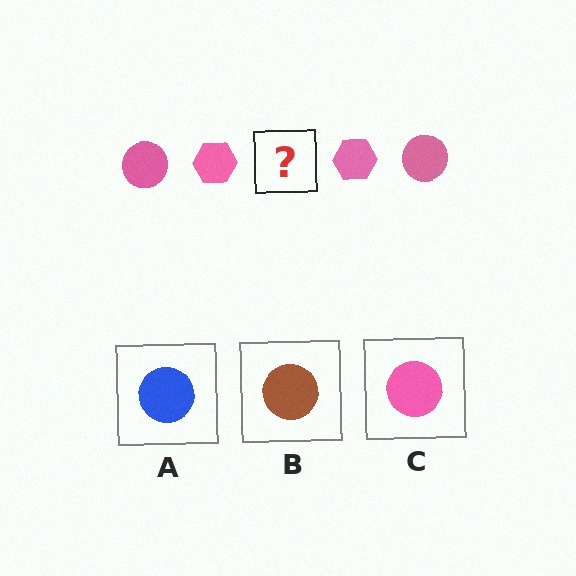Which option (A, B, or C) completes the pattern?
C.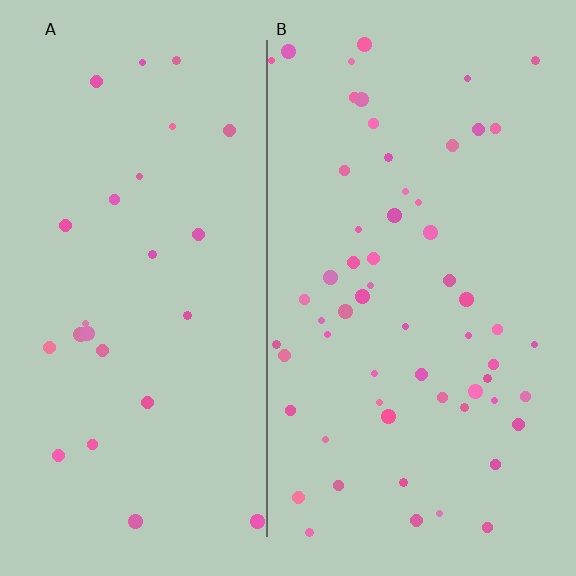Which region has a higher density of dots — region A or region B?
B (the right).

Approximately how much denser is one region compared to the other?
Approximately 2.3× — region B over region A.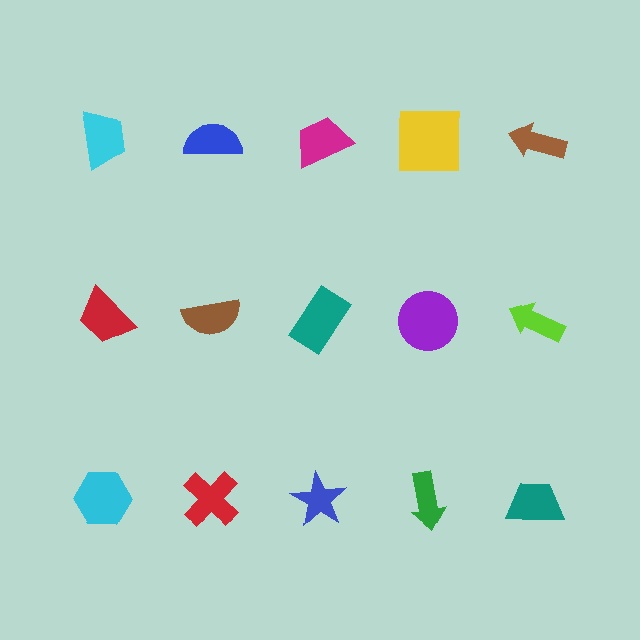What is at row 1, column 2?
A blue semicircle.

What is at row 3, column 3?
A blue star.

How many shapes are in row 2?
5 shapes.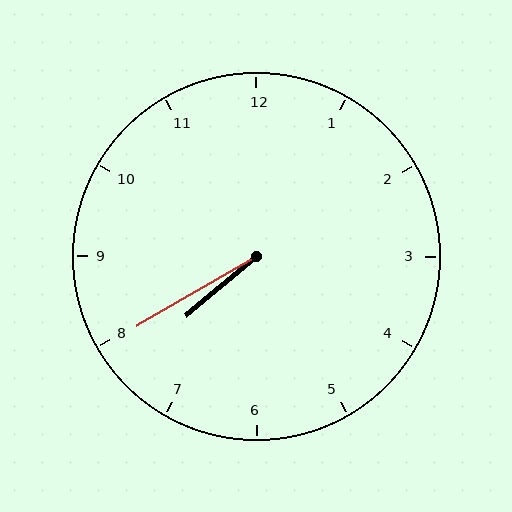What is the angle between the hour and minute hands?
Approximately 10 degrees.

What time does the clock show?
7:40.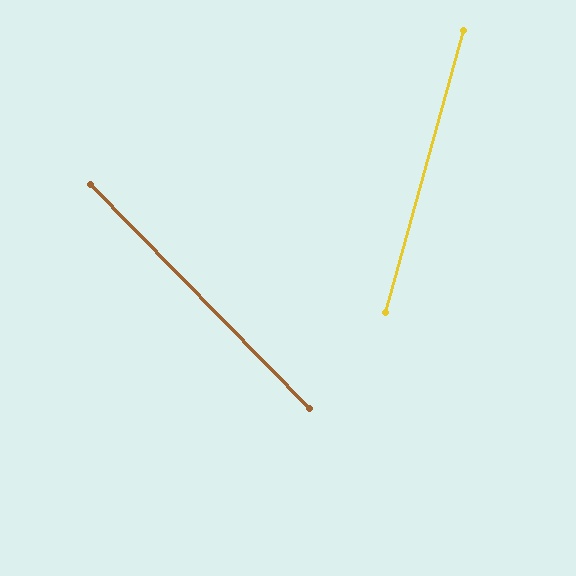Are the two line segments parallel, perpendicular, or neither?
Neither parallel nor perpendicular — they differ by about 60°.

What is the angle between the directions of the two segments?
Approximately 60 degrees.